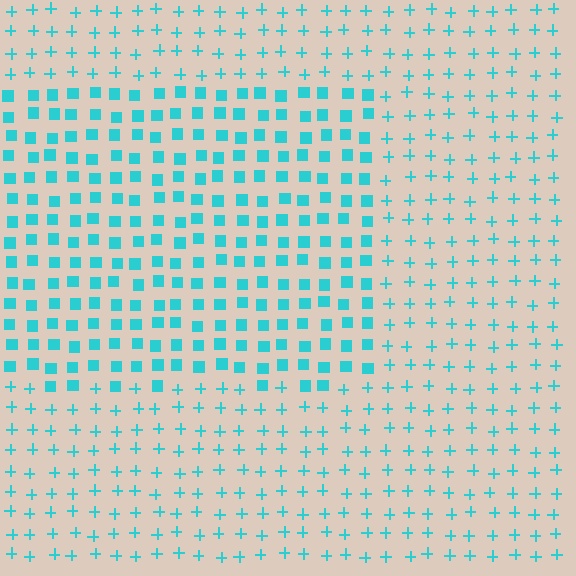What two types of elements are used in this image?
The image uses squares inside the rectangle region and plus signs outside it.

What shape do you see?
I see a rectangle.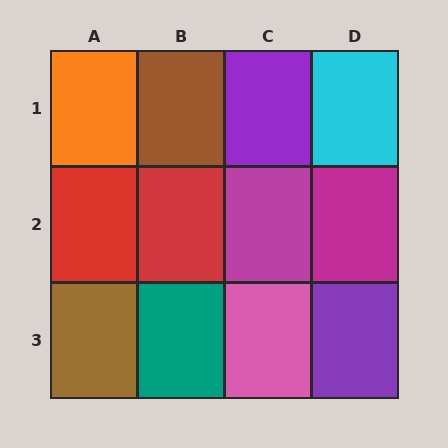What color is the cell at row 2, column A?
Red.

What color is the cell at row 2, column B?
Red.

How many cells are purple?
2 cells are purple.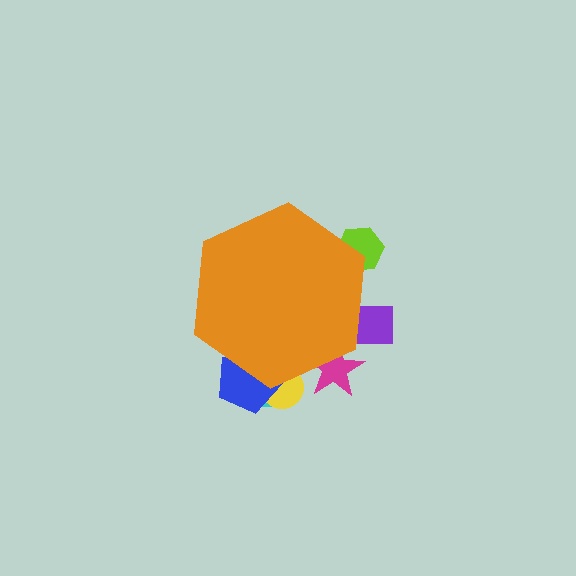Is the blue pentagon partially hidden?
Yes, the blue pentagon is partially hidden behind the orange hexagon.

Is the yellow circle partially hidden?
Yes, the yellow circle is partially hidden behind the orange hexagon.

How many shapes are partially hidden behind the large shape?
6 shapes are partially hidden.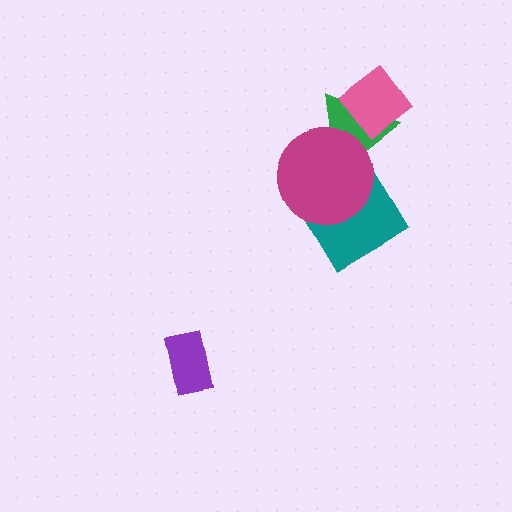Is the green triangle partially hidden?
Yes, it is partially covered by another shape.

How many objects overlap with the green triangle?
2 objects overlap with the green triangle.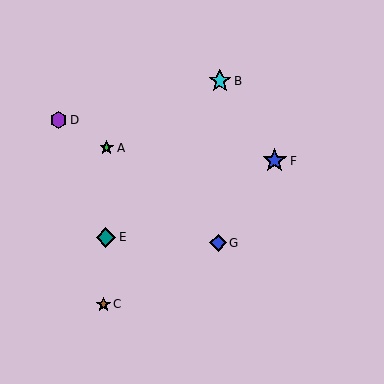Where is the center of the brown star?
The center of the brown star is at (103, 304).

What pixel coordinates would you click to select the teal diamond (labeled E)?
Click at (106, 237) to select the teal diamond E.